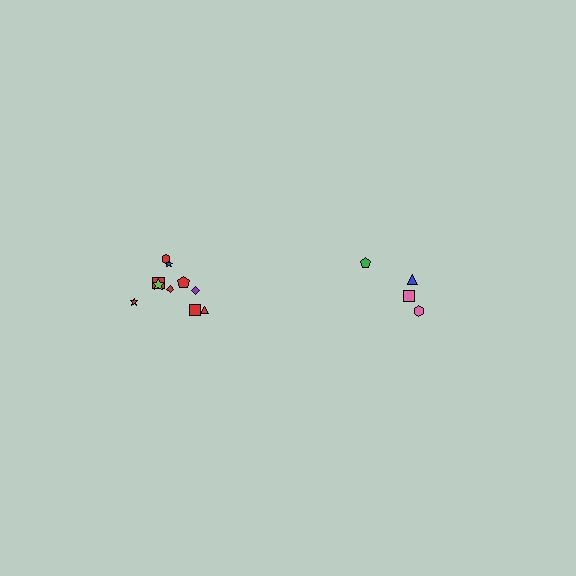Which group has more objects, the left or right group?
The left group.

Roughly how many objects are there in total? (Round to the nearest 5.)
Roughly 15 objects in total.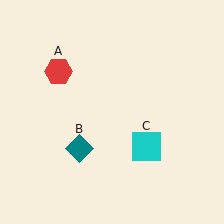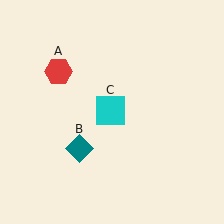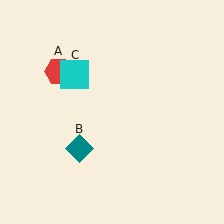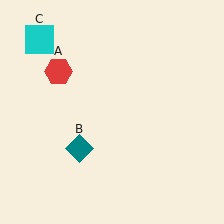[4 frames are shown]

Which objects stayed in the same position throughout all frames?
Red hexagon (object A) and teal diamond (object B) remained stationary.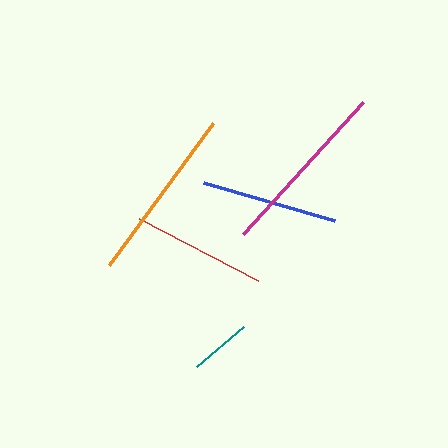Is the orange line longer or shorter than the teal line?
The orange line is longer than the teal line.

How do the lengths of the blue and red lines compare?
The blue and red lines are approximately the same length.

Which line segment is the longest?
The magenta line is the longest at approximately 178 pixels.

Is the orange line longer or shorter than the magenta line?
The magenta line is longer than the orange line.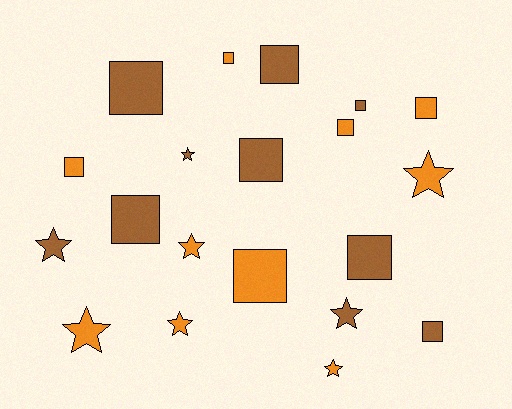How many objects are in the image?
There are 20 objects.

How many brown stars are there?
There are 3 brown stars.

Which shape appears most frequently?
Square, with 12 objects.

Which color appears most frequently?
Orange, with 10 objects.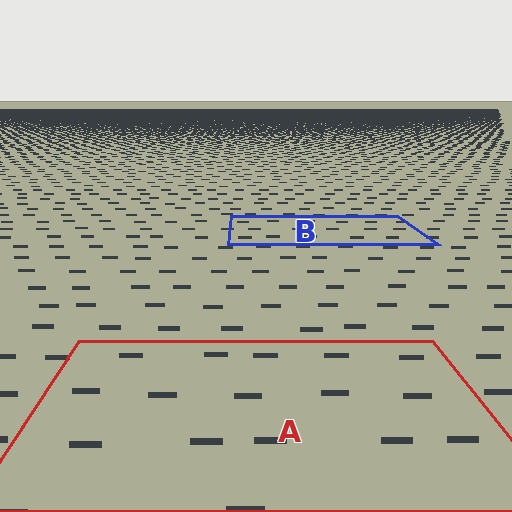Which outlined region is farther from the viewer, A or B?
Region B is farther from the viewer — the texture elements inside it appear smaller and more densely packed.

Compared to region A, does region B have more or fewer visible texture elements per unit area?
Region B has more texture elements per unit area — they are packed more densely because it is farther away.